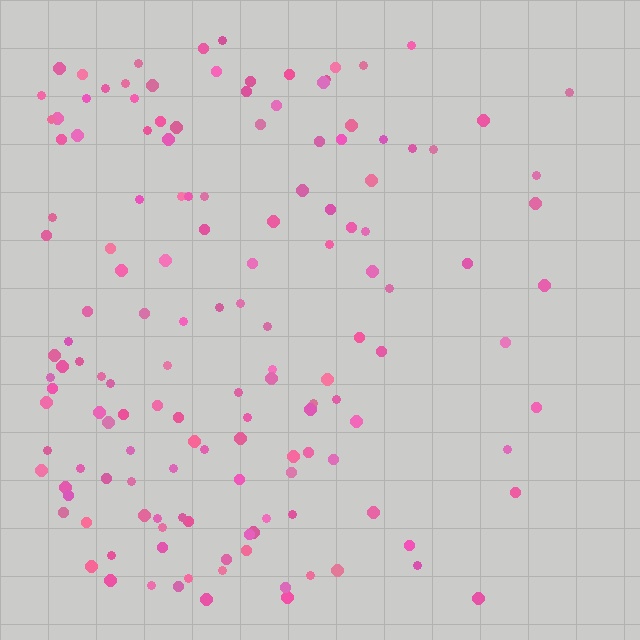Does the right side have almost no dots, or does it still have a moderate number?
Still a moderate number, just noticeably fewer than the left.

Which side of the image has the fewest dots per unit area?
The right.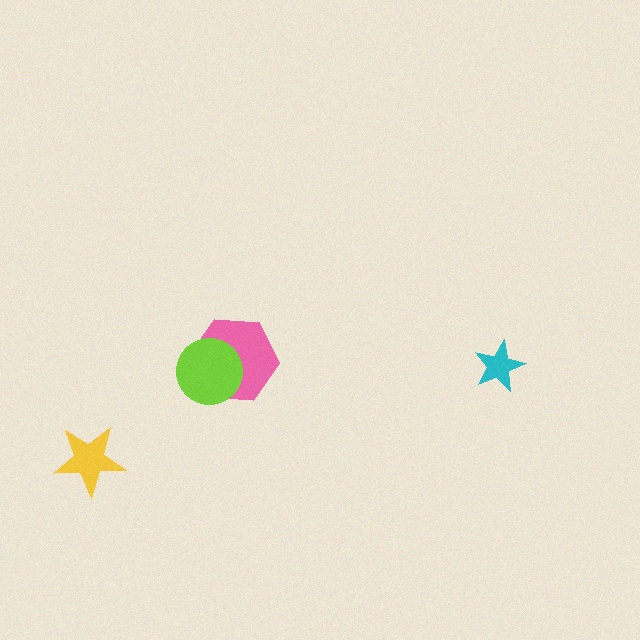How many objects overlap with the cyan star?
0 objects overlap with the cyan star.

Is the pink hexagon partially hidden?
Yes, it is partially covered by another shape.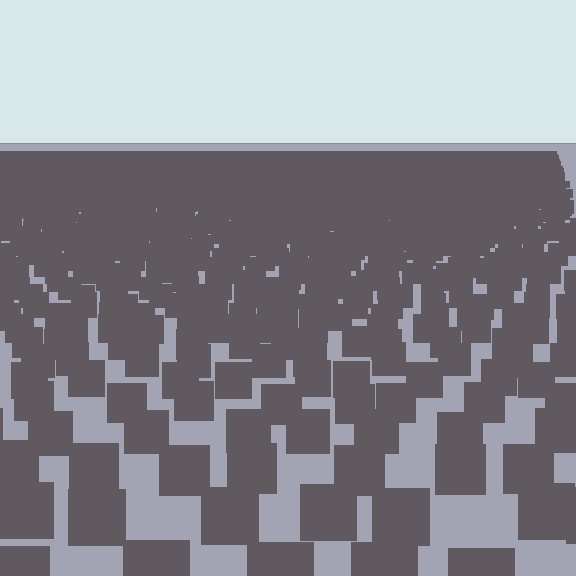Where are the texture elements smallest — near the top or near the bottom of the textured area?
Near the top.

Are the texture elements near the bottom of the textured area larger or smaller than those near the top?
Larger. Near the bottom, elements are closer to the viewer and appear at a bigger on-screen size.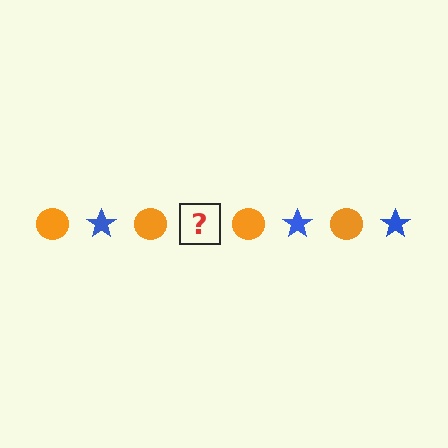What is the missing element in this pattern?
The missing element is a blue star.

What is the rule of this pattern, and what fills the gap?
The rule is that the pattern alternates between orange circle and blue star. The gap should be filled with a blue star.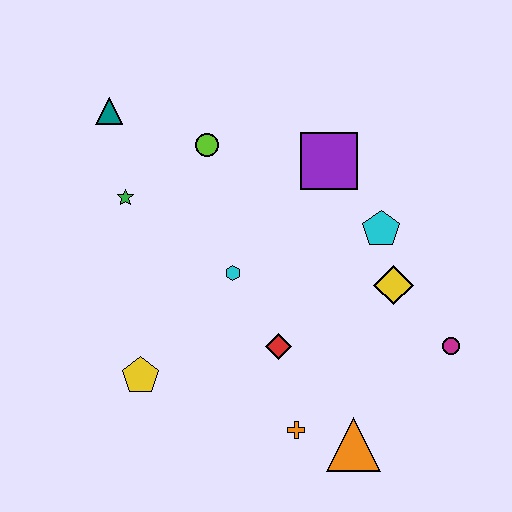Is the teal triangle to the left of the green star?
Yes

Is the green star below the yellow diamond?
No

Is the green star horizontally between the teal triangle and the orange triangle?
Yes